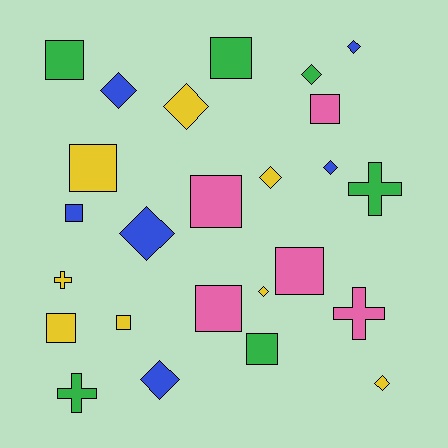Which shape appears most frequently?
Square, with 11 objects.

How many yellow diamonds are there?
There are 4 yellow diamonds.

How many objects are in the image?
There are 25 objects.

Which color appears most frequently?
Yellow, with 8 objects.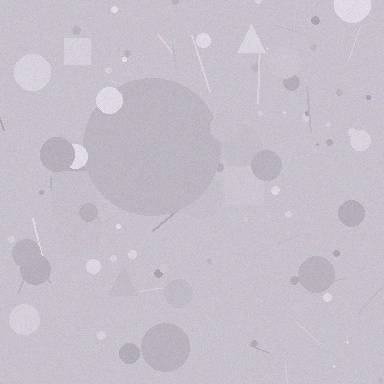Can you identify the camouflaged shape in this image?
The camouflaged shape is a circle.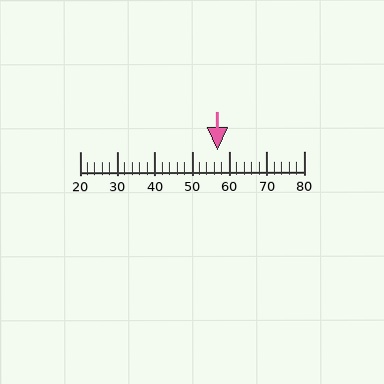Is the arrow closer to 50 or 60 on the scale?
The arrow is closer to 60.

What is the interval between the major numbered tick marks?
The major tick marks are spaced 10 units apart.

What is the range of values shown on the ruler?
The ruler shows values from 20 to 80.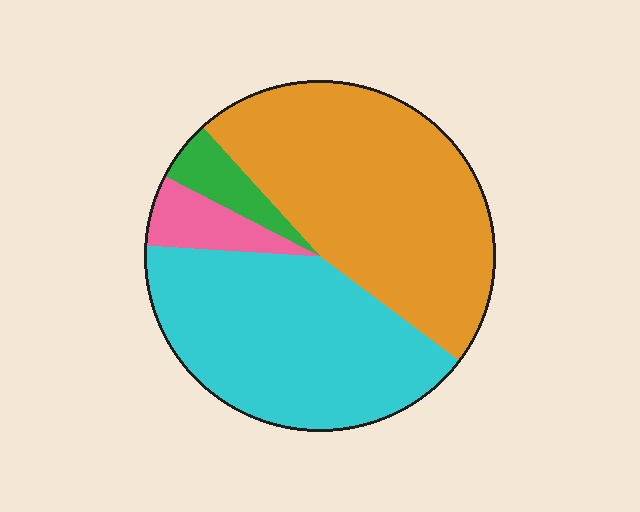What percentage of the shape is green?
Green takes up less than a quarter of the shape.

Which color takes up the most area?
Orange, at roughly 45%.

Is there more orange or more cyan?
Orange.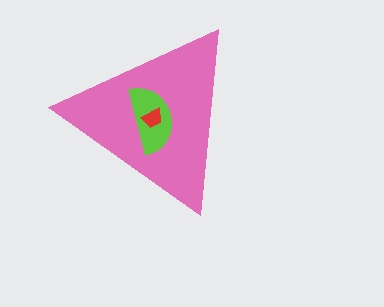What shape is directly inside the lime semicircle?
The red trapezoid.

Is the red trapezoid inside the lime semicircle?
Yes.